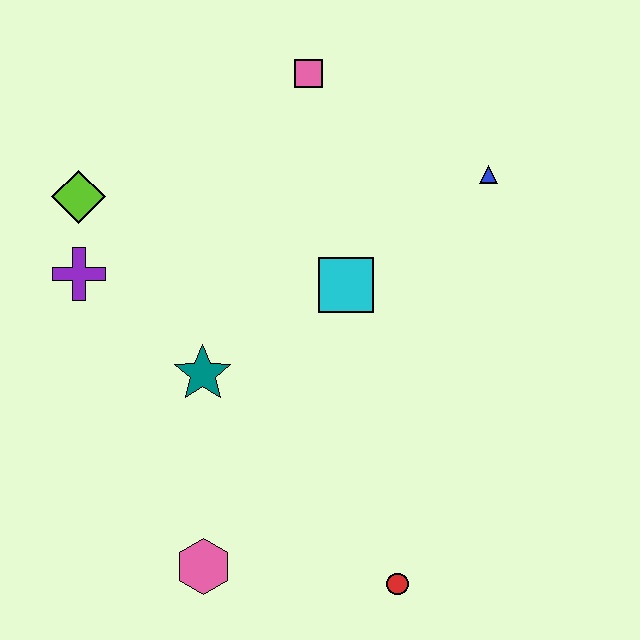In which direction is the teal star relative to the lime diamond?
The teal star is below the lime diamond.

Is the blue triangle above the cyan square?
Yes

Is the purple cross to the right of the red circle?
No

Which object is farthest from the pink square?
The red circle is farthest from the pink square.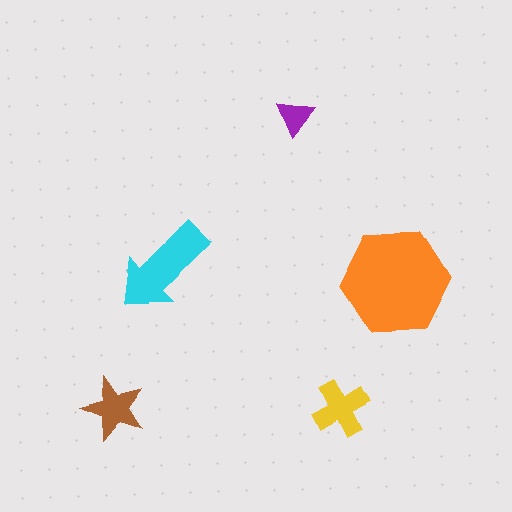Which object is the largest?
The orange hexagon.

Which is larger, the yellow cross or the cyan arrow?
The cyan arrow.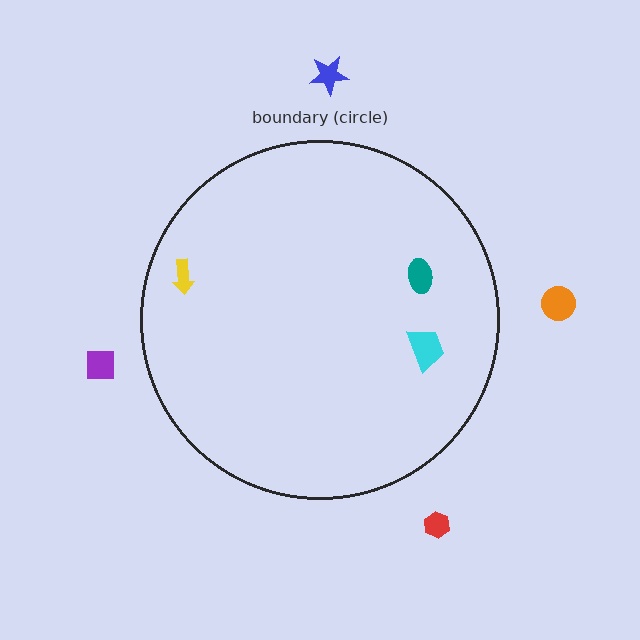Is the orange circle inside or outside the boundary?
Outside.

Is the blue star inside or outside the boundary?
Outside.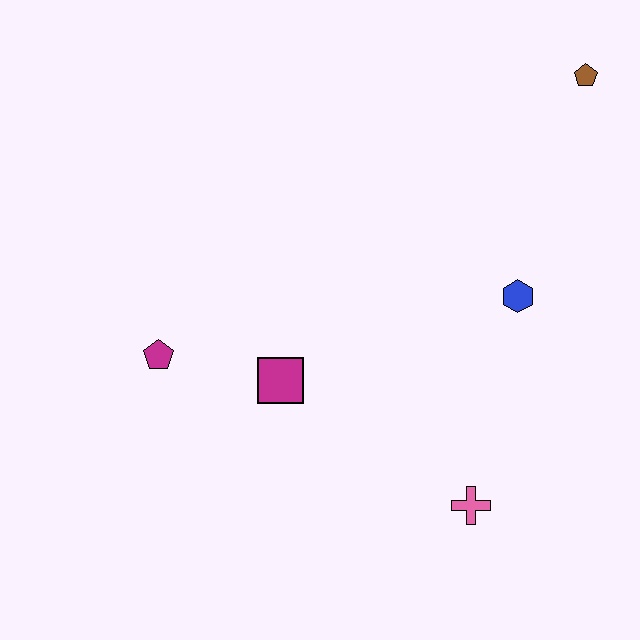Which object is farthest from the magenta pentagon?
The brown pentagon is farthest from the magenta pentagon.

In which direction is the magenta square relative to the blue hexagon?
The magenta square is to the left of the blue hexagon.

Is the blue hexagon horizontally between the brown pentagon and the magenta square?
Yes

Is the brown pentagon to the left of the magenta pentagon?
No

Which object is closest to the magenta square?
The magenta pentagon is closest to the magenta square.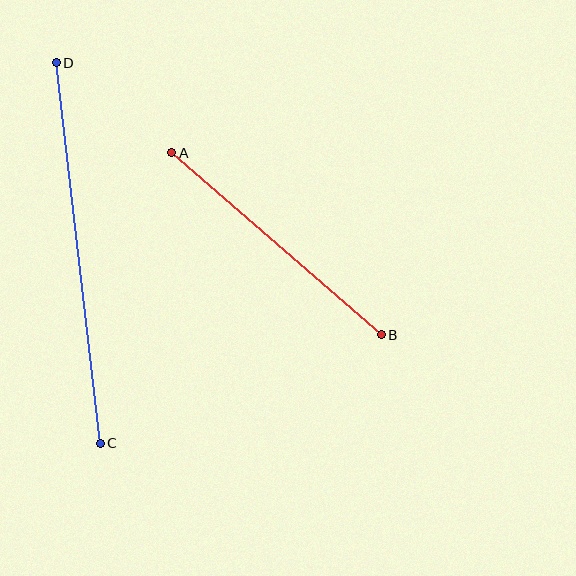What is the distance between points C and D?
The distance is approximately 383 pixels.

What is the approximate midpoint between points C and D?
The midpoint is at approximately (78, 253) pixels.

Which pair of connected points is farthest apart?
Points C and D are farthest apart.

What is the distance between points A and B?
The distance is approximately 277 pixels.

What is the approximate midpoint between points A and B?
The midpoint is at approximately (277, 244) pixels.